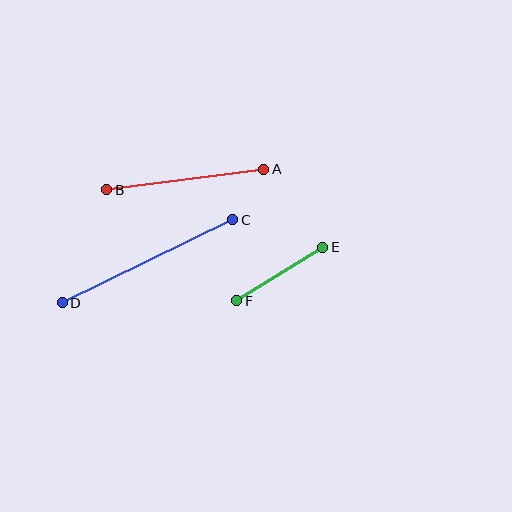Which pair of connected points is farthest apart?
Points C and D are farthest apart.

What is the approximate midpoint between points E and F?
The midpoint is at approximately (280, 274) pixels.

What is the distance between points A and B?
The distance is approximately 158 pixels.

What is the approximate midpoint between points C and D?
The midpoint is at approximately (147, 261) pixels.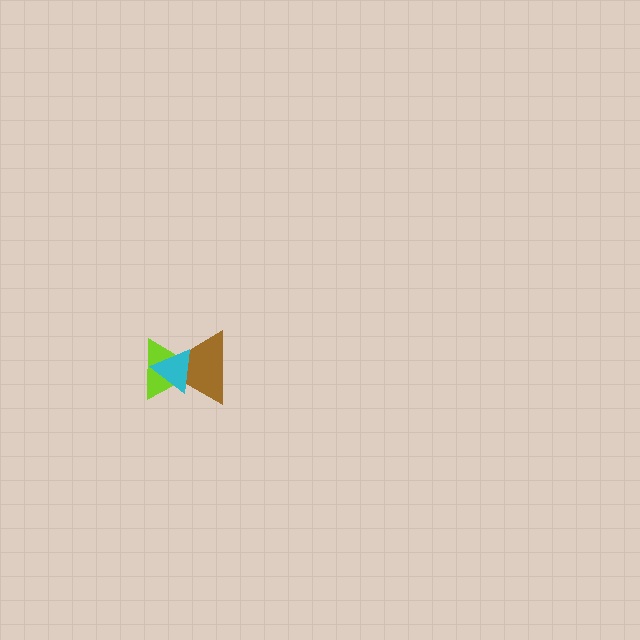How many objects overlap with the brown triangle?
2 objects overlap with the brown triangle.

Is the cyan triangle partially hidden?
No, no other shape covers it.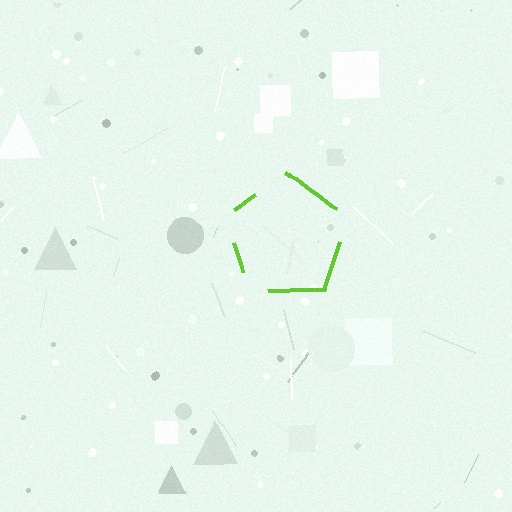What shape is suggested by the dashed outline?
The dashed outline suggests a pentagon.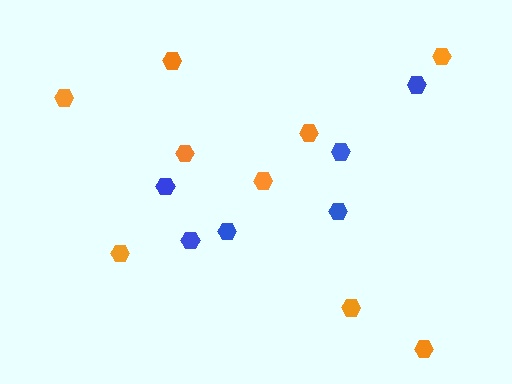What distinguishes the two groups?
There are 2 groups: one group of blue hexagons (6) and one group of orange hexagons (9).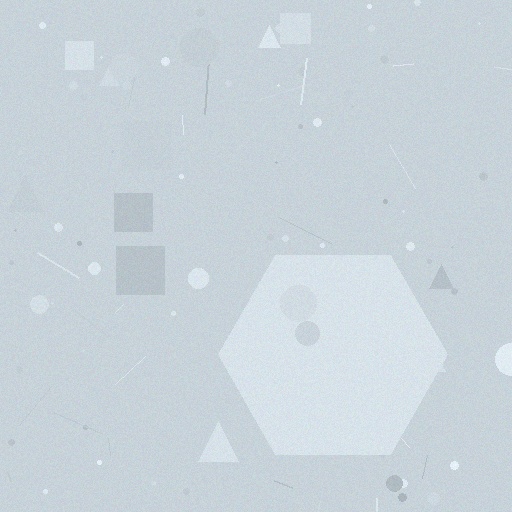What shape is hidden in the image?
A hexagon is hidden in the image.